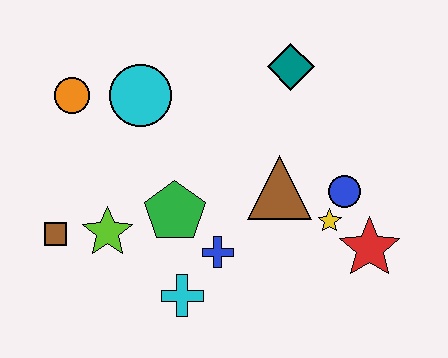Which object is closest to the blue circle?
The yellow star is closest to the blue circle.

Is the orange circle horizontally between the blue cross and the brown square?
Yes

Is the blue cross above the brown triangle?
No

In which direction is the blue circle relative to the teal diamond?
The blue circle is below the teal diamond.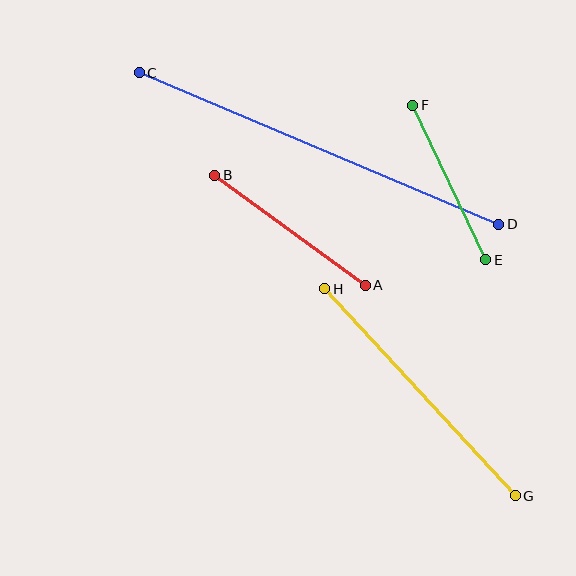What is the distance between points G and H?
The distance is approximately 282 pixels.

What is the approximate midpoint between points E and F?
The midpoint is at approximately (449, 182) pixels.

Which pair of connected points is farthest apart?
Points C and D are farthest apart.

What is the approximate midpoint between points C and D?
The midpoint is at approximately (319, 149) pixels.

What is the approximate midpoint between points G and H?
The midpoint is at approximately (420, 392) pixels.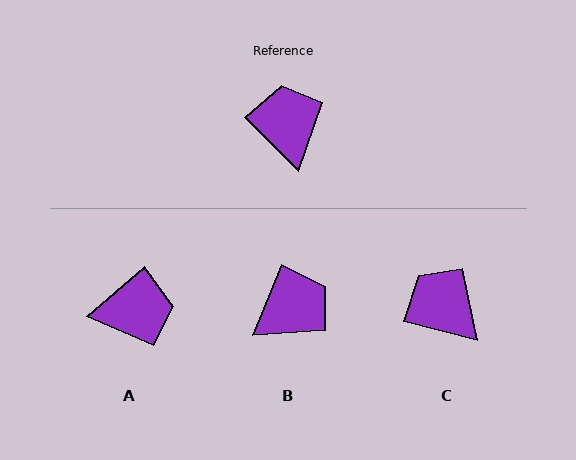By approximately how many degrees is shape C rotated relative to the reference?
Approximately 31 degrees counter-clockwise.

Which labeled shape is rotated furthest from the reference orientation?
A, about 94 degrees away.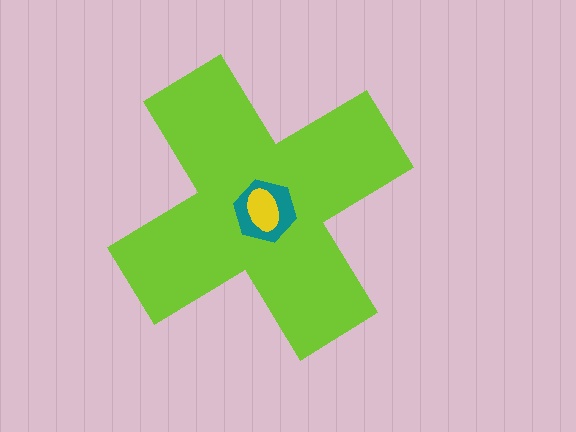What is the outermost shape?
The lime cross.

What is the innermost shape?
The yellow ellipse.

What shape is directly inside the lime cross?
The teal hexagon.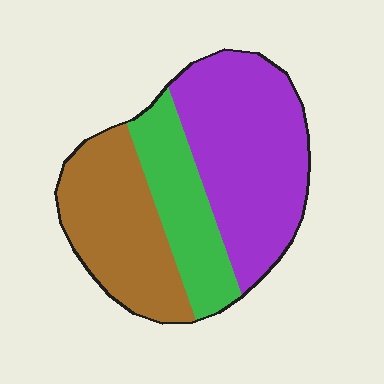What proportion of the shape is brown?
Brown takes up about one third (1/3) of the shape.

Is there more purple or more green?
Purple.